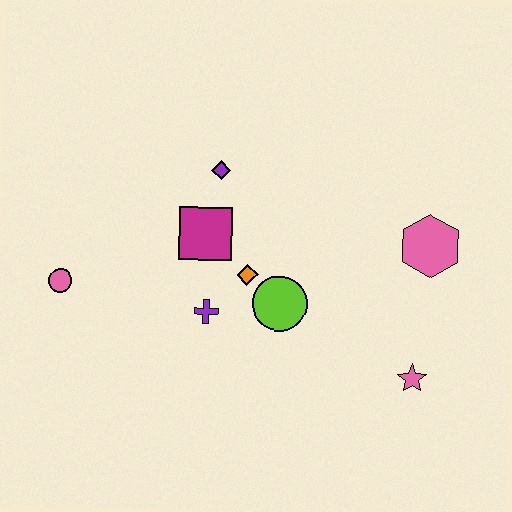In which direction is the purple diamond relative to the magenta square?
The purple diamond is above the magenta square.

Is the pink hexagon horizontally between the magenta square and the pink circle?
No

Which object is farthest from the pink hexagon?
The pink circle is farthest from the pink hexagon.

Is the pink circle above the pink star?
Yes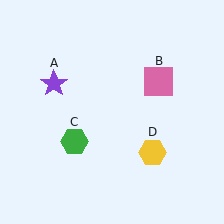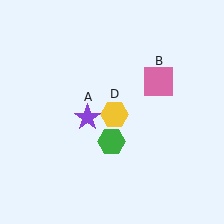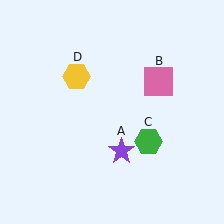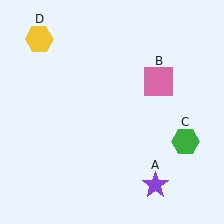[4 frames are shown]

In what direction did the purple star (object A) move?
The purple star (object A) moved down and to the right.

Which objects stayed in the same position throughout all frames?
Pink square (object B) remained stationary.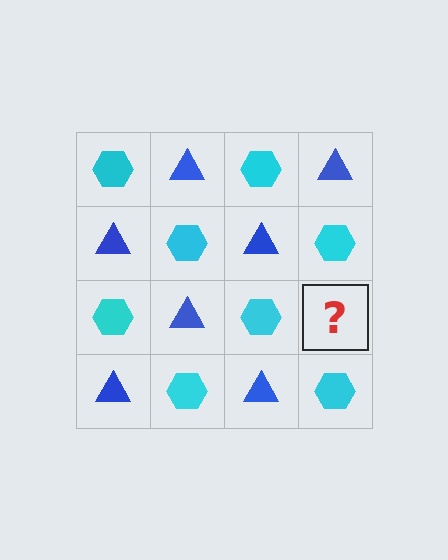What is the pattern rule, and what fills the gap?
The rule is that it alternates cyan hexagon and blue triangle in a checkerboard pattern. The gap should be filled with a blue triangle.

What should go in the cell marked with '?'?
The missing cell should contain a blue triangle.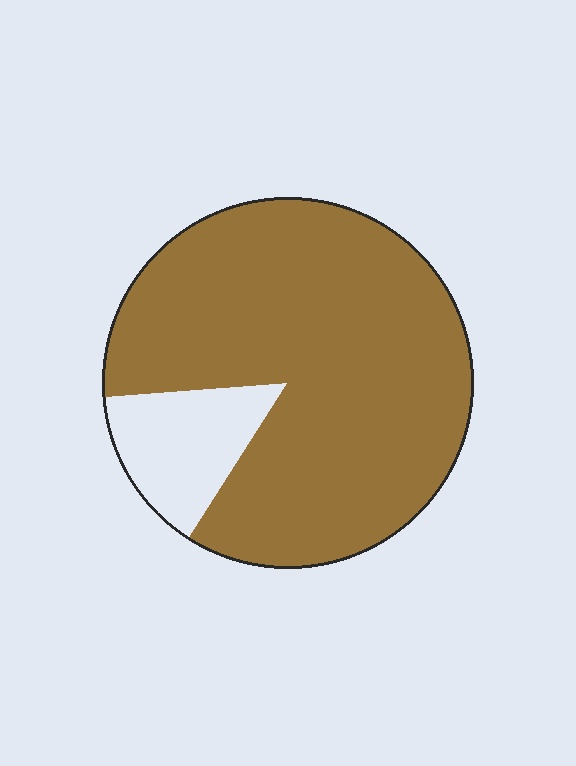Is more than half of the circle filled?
Yes.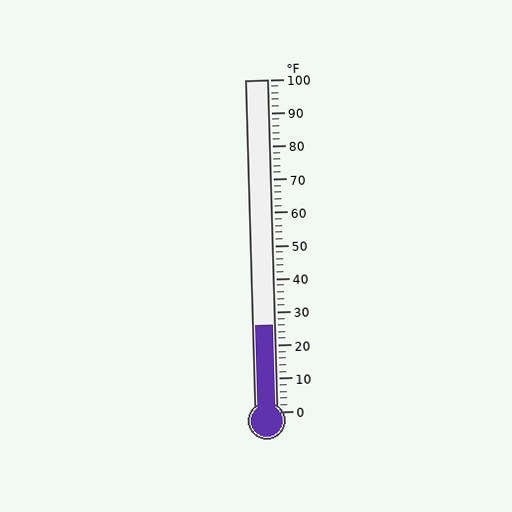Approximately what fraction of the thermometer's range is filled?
The thermometer is filled to approximately 25% of its range.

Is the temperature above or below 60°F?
The temperature is below 60°F.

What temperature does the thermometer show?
The thermometer shows approximately 26°F.